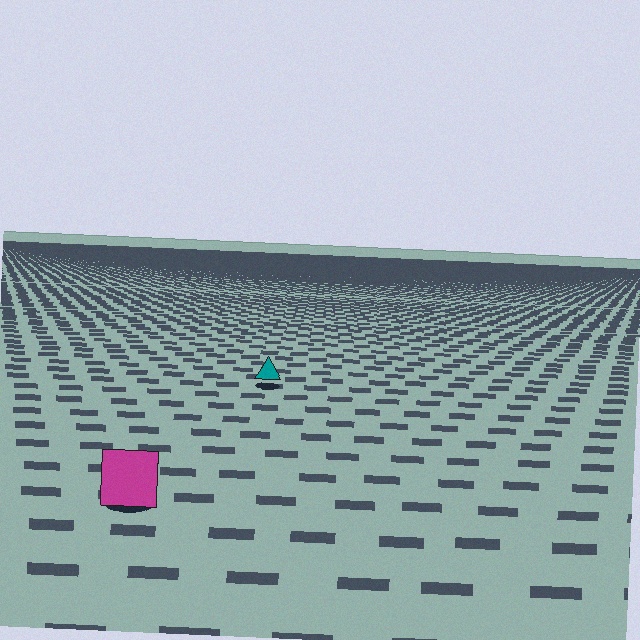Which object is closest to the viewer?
The magenta square is closest. The texture marks near it are larger and more spread out.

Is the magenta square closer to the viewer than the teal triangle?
Yes. The magenta square is closer — you can tell from the texture gradient: the ground texture is coarser near it.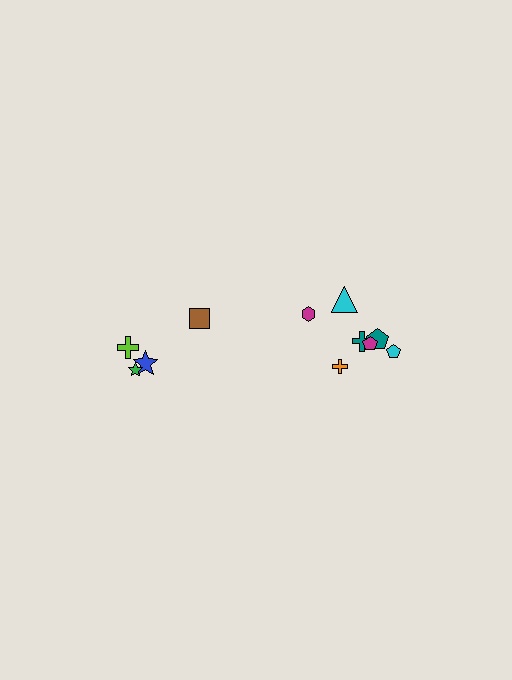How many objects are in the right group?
There are 7 objects.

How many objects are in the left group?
There are 4 objects.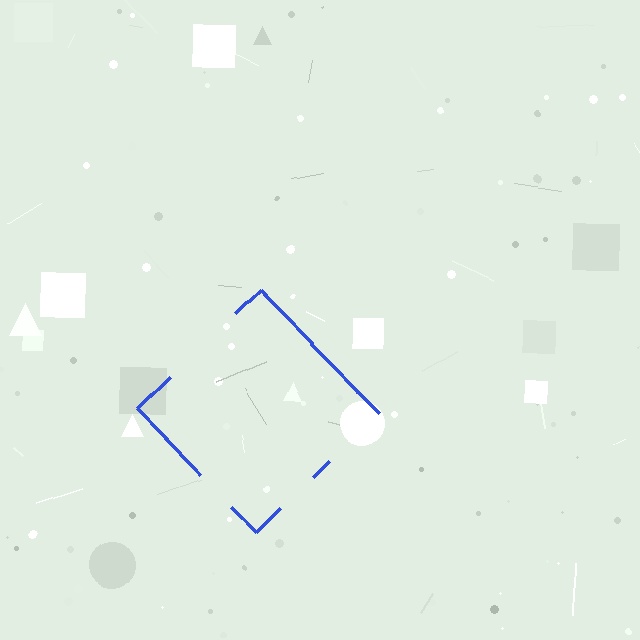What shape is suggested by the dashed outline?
The dashed outline suggests a diamond.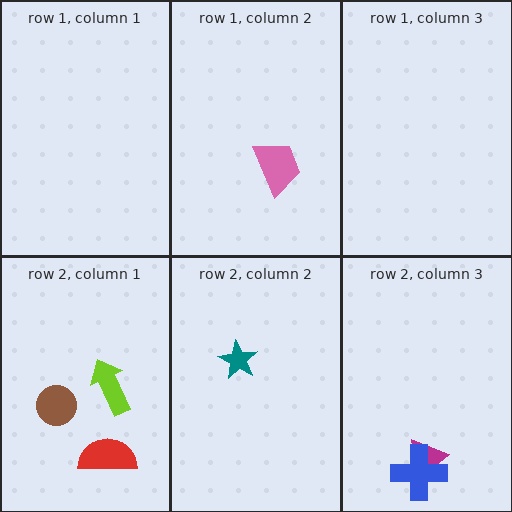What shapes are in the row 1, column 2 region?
The pink trapezoid.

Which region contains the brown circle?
The row 2, column 1 region.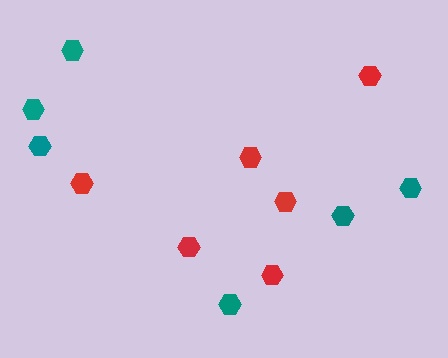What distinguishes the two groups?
There are 2 groups: one group of red hexagons (6) and one group of teal hexagons (6).